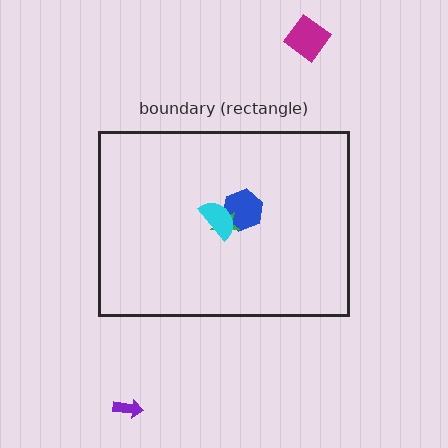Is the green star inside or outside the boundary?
Inside.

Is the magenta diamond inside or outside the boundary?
Outside.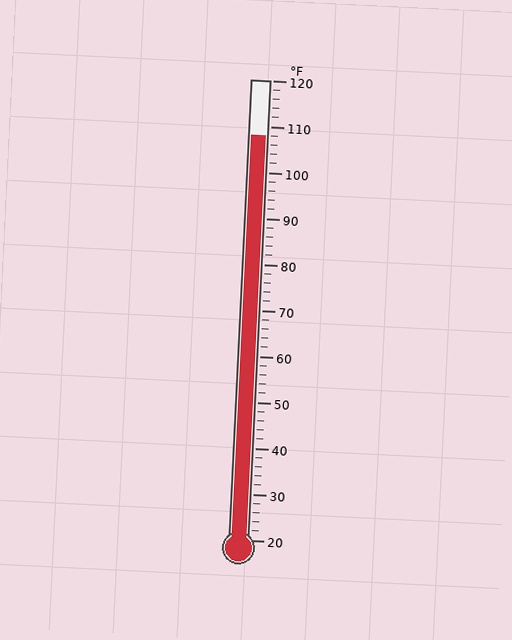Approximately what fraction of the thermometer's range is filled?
The thermometer is filled to approximately 90% of its range.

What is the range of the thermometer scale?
The thermometer scale ranges from 20°F to 120°F.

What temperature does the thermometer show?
The thermometer shows approximately 108°F.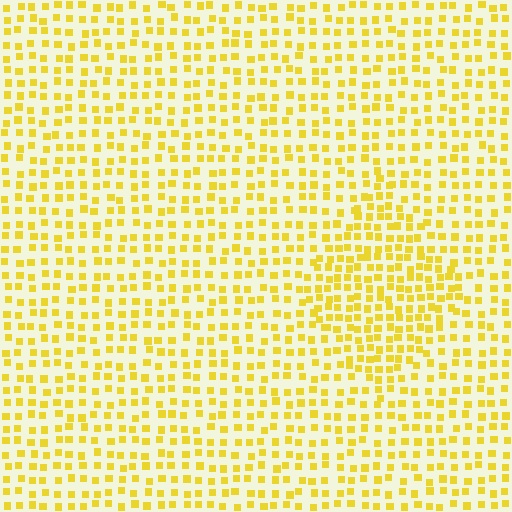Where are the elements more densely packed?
The elements are more densely packed inside the diamond boundary.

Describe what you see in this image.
The image contains small yellow elements arranged at two different densities. A diamond-shaped region is visible where the elements are more densely packed than the surrounding area.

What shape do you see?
I see a diamond.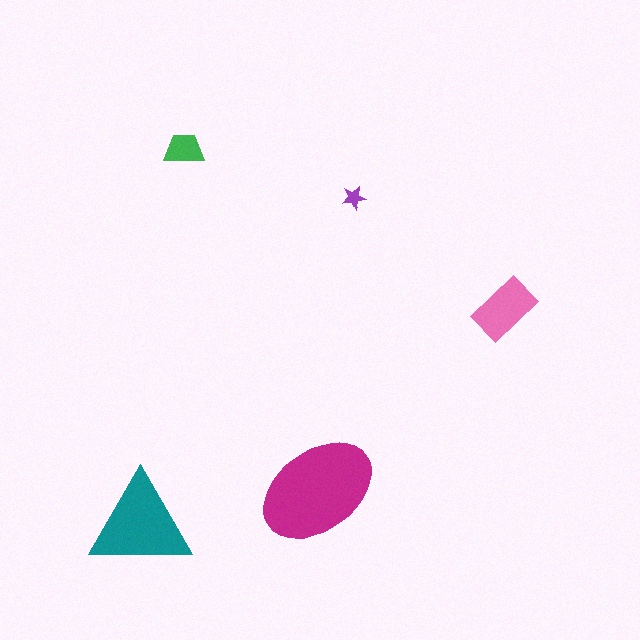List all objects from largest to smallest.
The magenta ellipse, the teal triangle, the pink rectangle, the green trapezoid, the purple star.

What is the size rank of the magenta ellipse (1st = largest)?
1st.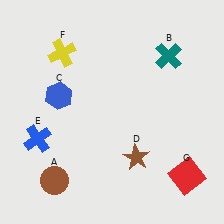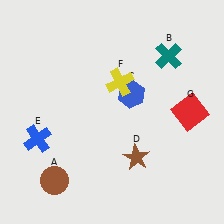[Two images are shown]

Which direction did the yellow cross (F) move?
The yellow cross (F) moved right.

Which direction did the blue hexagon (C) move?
The blue hexagon (C) moved right.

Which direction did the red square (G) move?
The red square (G) moved up.